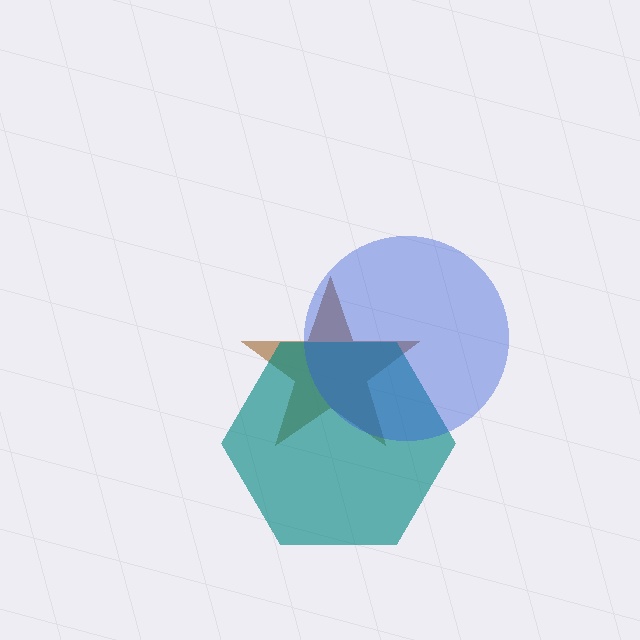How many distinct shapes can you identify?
There are 3 distinct shapes: a brown star, a teal hexagon, a blue circle.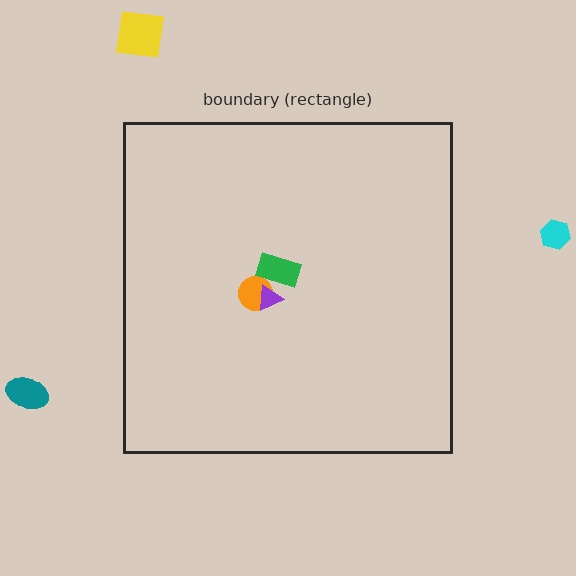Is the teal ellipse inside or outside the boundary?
Outside.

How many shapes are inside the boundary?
3 inside, 3 outside.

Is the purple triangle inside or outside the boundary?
Inside.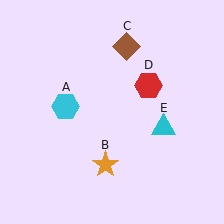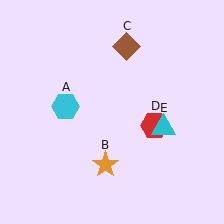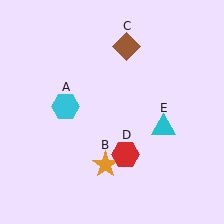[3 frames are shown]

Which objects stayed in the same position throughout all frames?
Cyan hexagon (object A) and orange star (object B) and brown diamond (object C) and cyan triangle (object E) remained stationary.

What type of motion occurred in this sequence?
The red hexagon (object D) rotated clockwise around the center of the scene.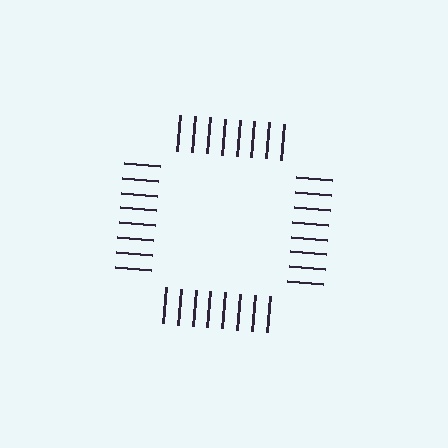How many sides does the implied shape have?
4 sides — the line-ends trace a square.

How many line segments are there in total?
32 — 8 along each of the 4 edges.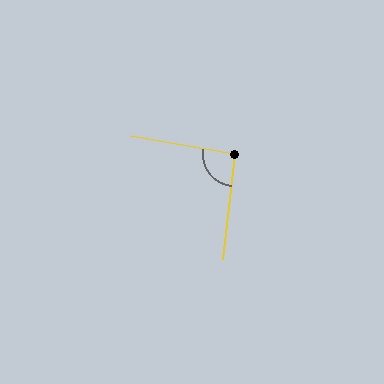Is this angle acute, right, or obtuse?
It is approximately a right angle.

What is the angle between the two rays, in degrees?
Approximately 93 degrees.